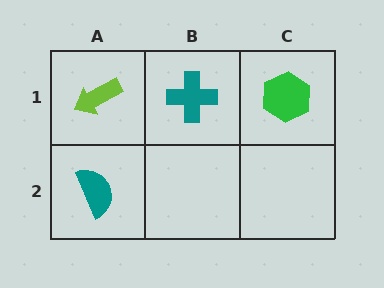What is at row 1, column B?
A teal cross.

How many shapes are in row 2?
1 shape.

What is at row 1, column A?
A lime arrow.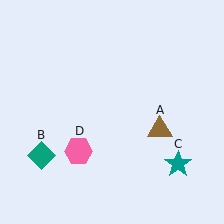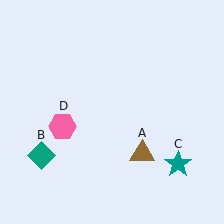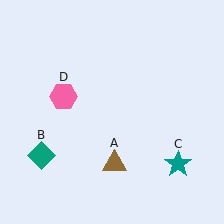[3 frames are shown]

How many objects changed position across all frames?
2 objects changed position: brown triangle (object A), pink hexagon (object D).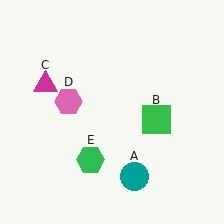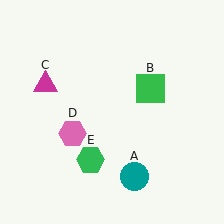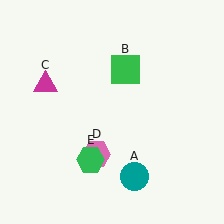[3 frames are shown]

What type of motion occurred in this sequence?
The green square (object B), pink hexagon (object D) rotated counterclockwise around the center of the scene.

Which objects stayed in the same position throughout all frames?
Teal circle (object A) and magenta triangle (object C) and green hexagon (object E) remained stationary.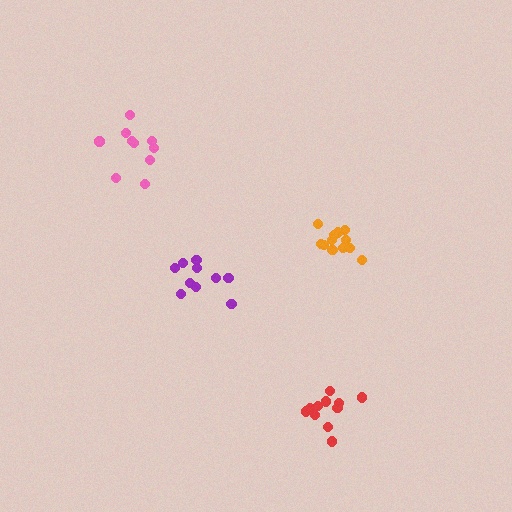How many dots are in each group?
Group 1: 11 dots, Group 2: 13 dots, Group 3: 10 dots, Group 4: 10 dots (44 total).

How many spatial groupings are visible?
There are 4 spatial groupings.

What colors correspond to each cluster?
The clusters are colored: red, orange, pink, purple.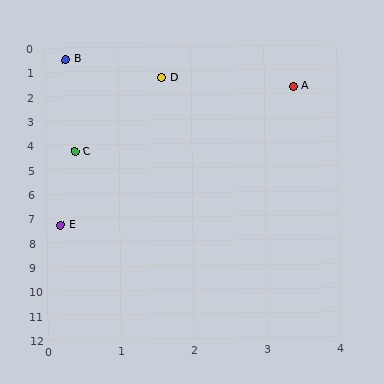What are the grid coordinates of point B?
Point B is at approximately (0.3, 0.5).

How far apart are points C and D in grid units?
Points C and D are about 3.2 grid units apart.